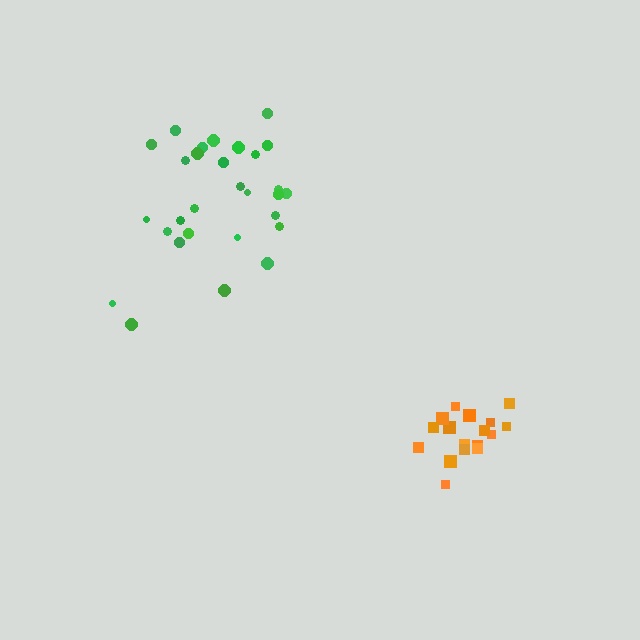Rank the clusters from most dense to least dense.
orange, green.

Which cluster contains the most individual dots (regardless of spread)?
Green (29).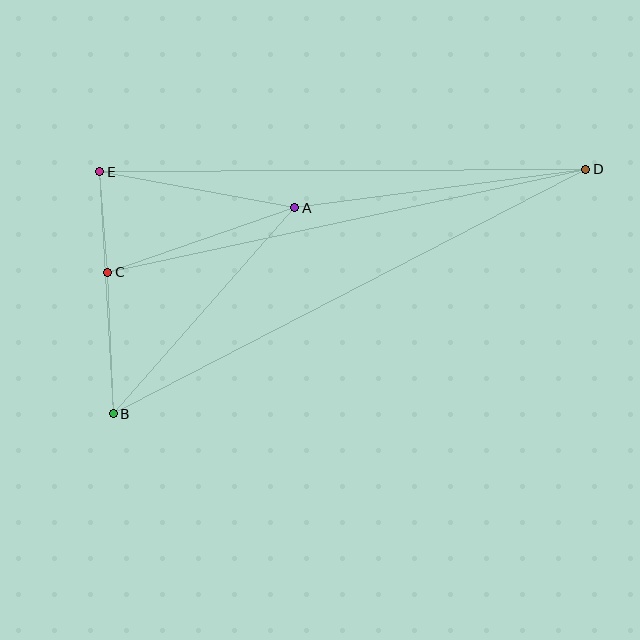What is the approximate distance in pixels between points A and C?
The distance between A and C is approximately 198 pixels.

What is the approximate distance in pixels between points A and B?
The distance between A and B is approximately 274 pixels.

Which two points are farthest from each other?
Points B and D are farthest from each other.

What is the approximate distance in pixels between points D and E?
The distance between D and E is approximately 486 pixels.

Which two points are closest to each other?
Points C and E are closest to each other.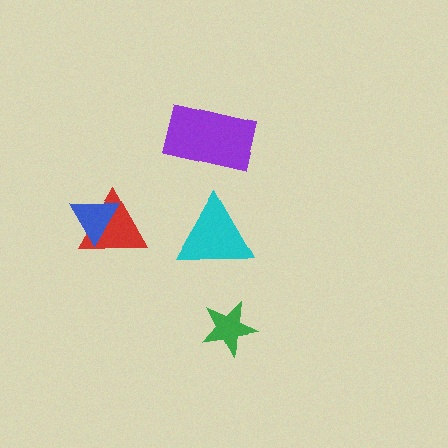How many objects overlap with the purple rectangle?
0 objects overlap with the purple rectangle.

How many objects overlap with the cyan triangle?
0 objects overlap with the cyan triangle.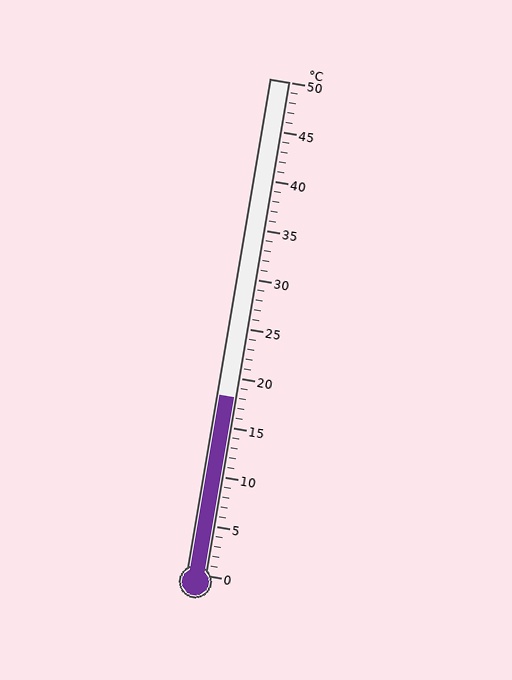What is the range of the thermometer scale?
The thermometer scale ranges from 0°C to 50°C.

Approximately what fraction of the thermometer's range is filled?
The thermometer is filled to approximately 35% of its range.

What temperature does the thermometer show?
The thermometer shows approximately 18°C.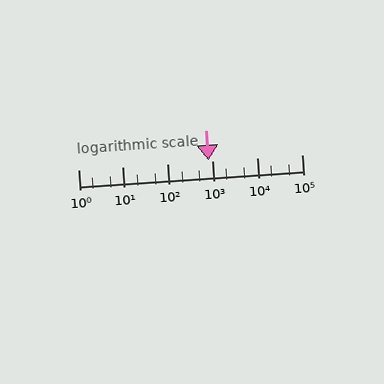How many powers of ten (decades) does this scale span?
The scale spans 5 decades, from 1 to 100000.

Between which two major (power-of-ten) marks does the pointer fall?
The pointer is between 100 and 1000.